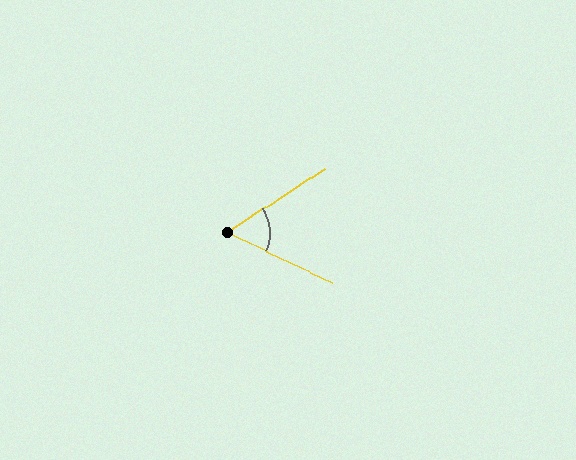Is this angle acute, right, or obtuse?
It is acute.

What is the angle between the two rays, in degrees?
Approximately 58 degrees.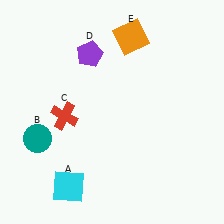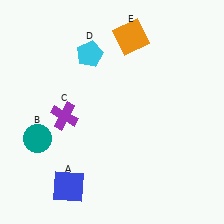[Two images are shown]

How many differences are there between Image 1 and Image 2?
There are 3 differences between the two images.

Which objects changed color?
A changed from cyan to blue. C changed from red to purple. D changed from purple to cyan.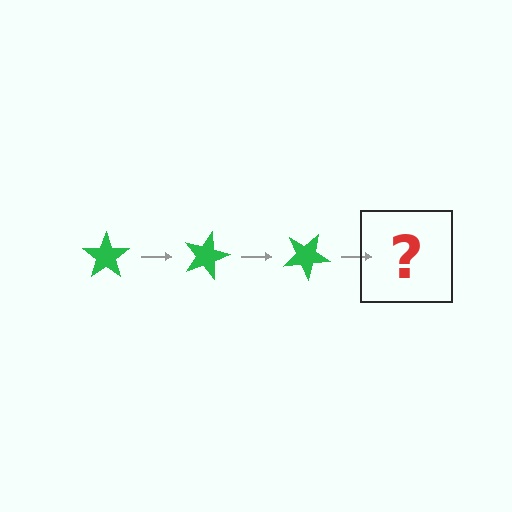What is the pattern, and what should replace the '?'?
The pattern is that the star rotates 15 degrees each step. The '?' should be a green star rotated 45 degrees.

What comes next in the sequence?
The next element should be a green star rotated 45 degrees.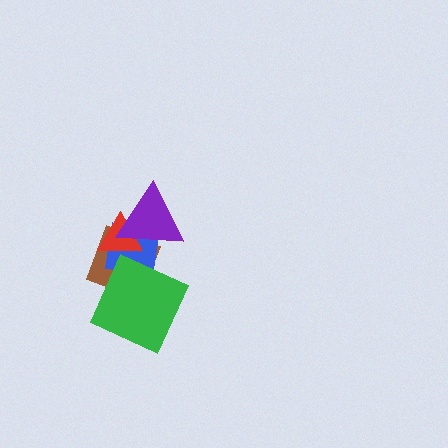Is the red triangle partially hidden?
Yes, it is partially covered by another shape.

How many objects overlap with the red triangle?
3 objects overlap with the red triangle.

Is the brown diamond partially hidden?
Yes, it is partially covered by another shape.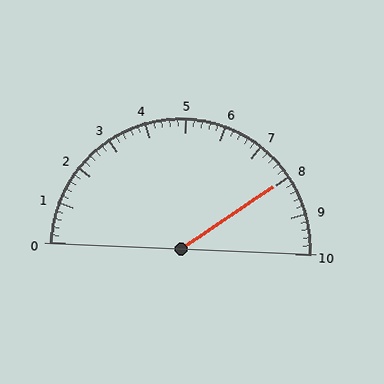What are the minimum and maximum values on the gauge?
The gauge ranges from 0 to 10.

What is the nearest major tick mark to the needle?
The nearest major tick mark is 8.